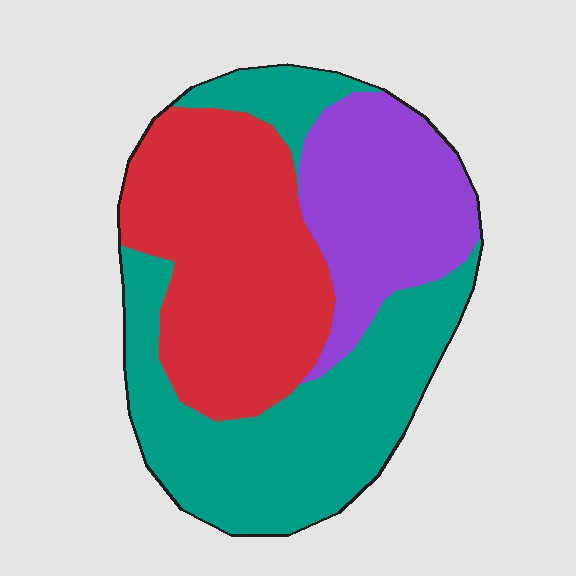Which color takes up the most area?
Teal, at roughly 40%.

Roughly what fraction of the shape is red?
Red covers 36% of the shape.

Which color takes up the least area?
Purple, at roughly 25%.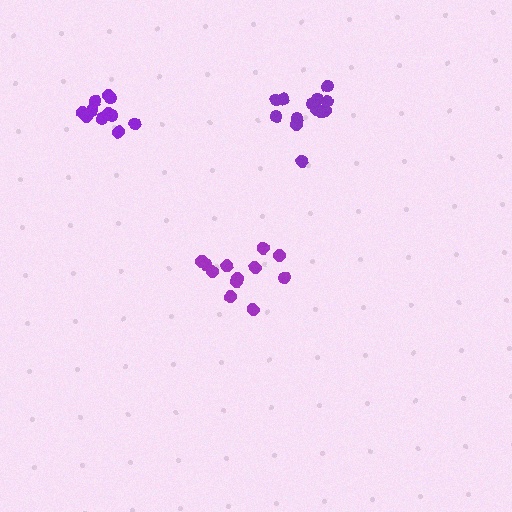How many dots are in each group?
Group 1: 12 dots, Group 2: 13 dots, Group 3: 11 dots (36 total).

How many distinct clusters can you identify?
There are 3 distinct clusters.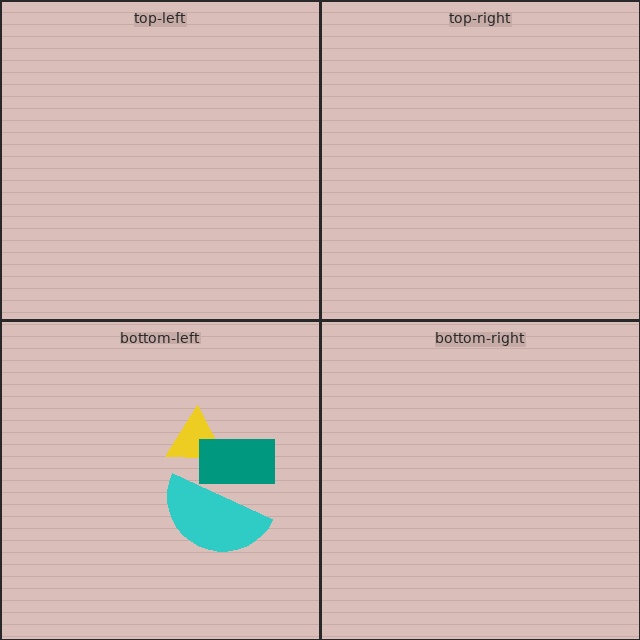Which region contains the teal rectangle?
The bottom-left region.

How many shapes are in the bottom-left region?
3.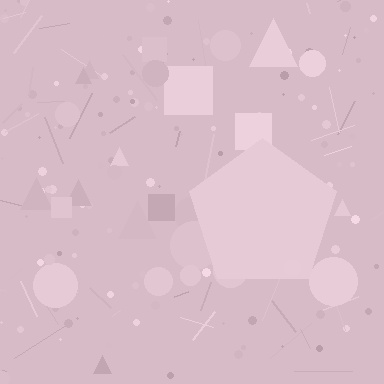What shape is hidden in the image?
A pentagon is hidden in the image.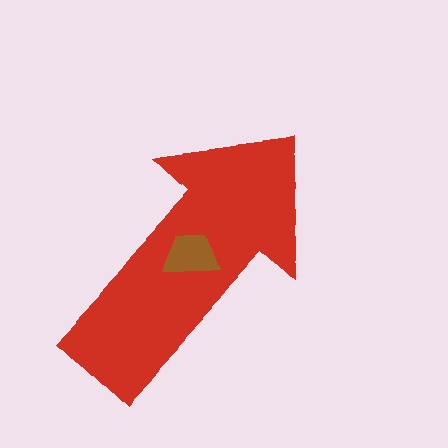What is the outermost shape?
The red arrow.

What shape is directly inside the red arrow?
The brown trapezoid.